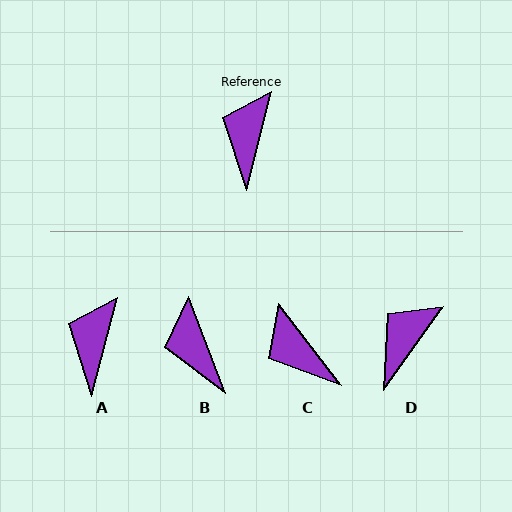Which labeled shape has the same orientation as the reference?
A.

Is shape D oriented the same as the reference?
No, it is off by about 21 degrees.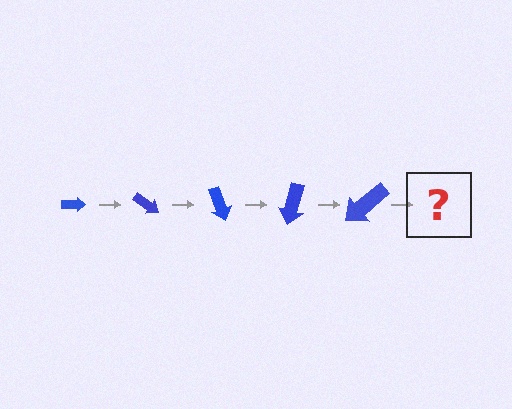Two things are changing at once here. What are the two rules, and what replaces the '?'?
The two rules are that the arrow grows larger each step and it rotates 35 degrees each step. The '?' should be an arrow, larger than the previous one and rotated 175 degrees from the start.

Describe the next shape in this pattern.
It should be an arrow, larger than the previous one and rotated 175 degrees from the start.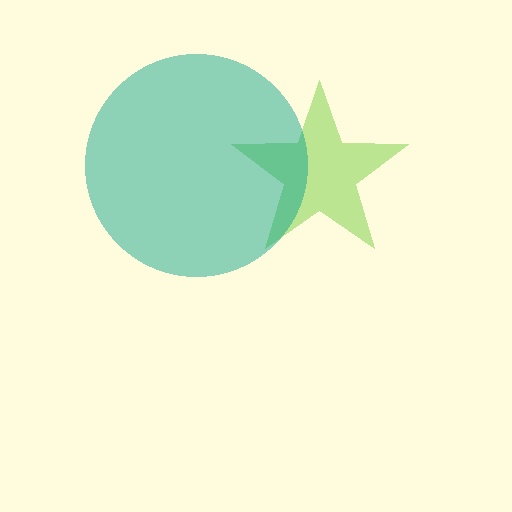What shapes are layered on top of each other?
The layered shapes are: a lime star, a teal circle.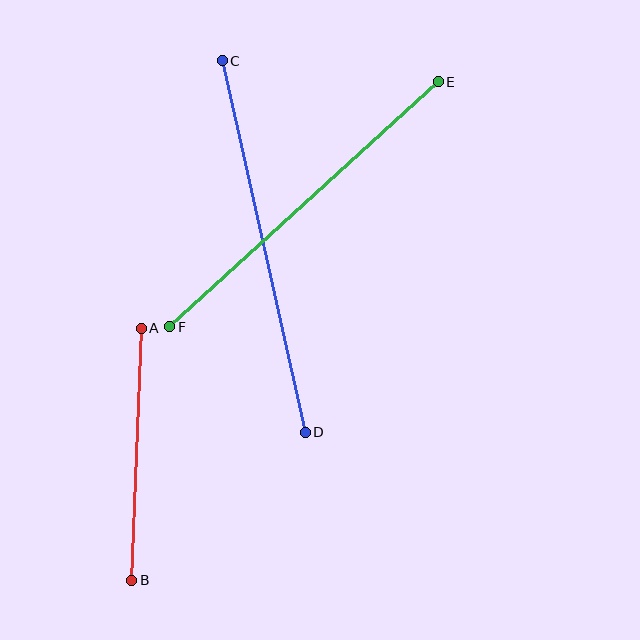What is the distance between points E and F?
The distance is approximately 363 pixels.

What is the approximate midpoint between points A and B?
The midpoint is at approximately (137, 454) pixels.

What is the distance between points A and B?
The distance is approximately 252 pixels.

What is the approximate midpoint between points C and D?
The midpoint is at approximately (264, 247) pixels.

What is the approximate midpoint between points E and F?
The midpoint is at approximately (304, 204) pixels.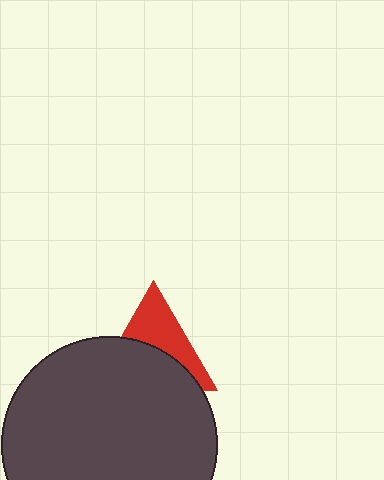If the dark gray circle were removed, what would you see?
You would see the complete red triangle.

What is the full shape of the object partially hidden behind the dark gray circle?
The partially hidden object is a red triangle.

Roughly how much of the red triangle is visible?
About half of it is visible (roughly 45%).